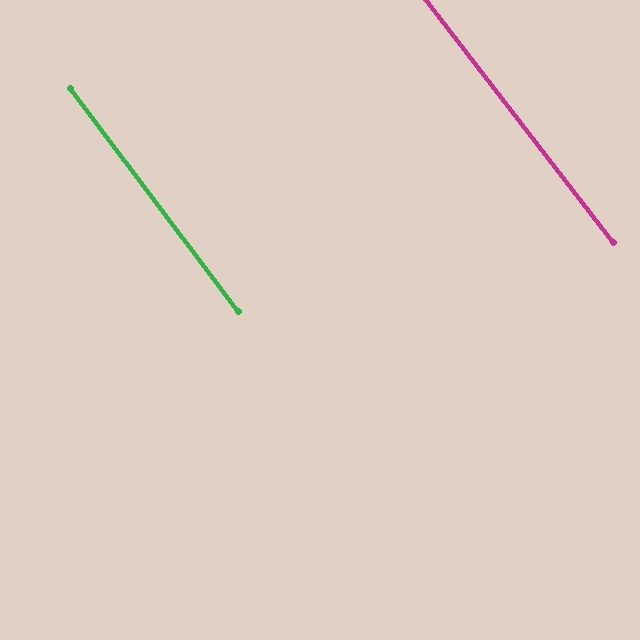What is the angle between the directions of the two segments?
Approximately 1 degree.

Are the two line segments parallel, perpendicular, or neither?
Parallel — their directions differ by only 0.7°.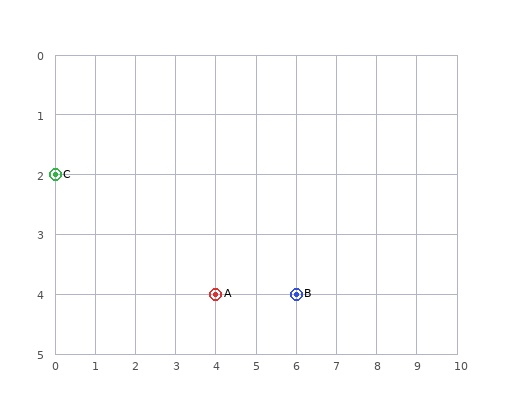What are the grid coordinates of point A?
Point A is at grid coordinates (4, 4).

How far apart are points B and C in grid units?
Points B and C are 6 columns and 2 rows apart (about 6.3 grid units diagonally).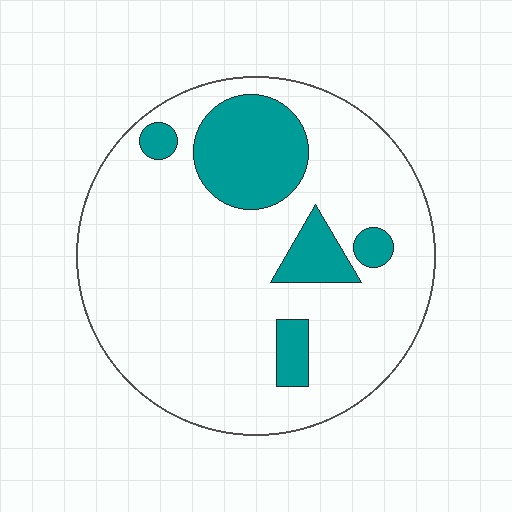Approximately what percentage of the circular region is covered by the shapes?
Approximately 20%.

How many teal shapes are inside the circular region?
5.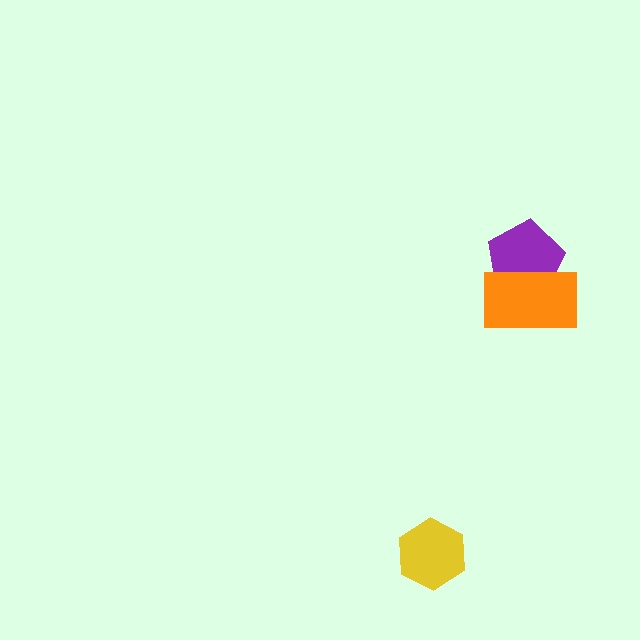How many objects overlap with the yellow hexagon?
0 objects overlap with the yellow hexagon.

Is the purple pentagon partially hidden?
Yes, it is partially covered by another shape.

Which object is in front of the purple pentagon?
The orange rectangle is in front of the purple pentagon.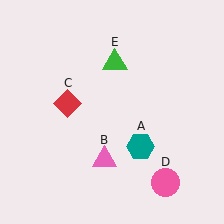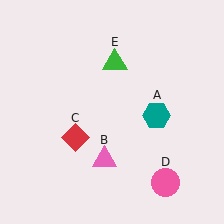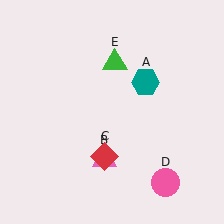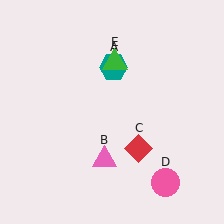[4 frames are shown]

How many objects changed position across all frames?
2 objects changed position: teal hexagon (object A), red diamond (object C).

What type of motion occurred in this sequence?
The teal hexagon (object A), red diamond (object C) rotated counterclockwise around the center of the scene.